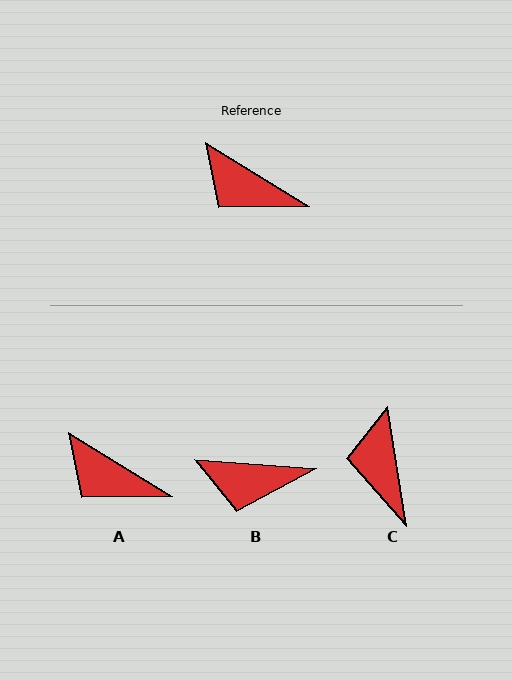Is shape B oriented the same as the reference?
No, it is off by about 27 degrees.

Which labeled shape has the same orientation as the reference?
A.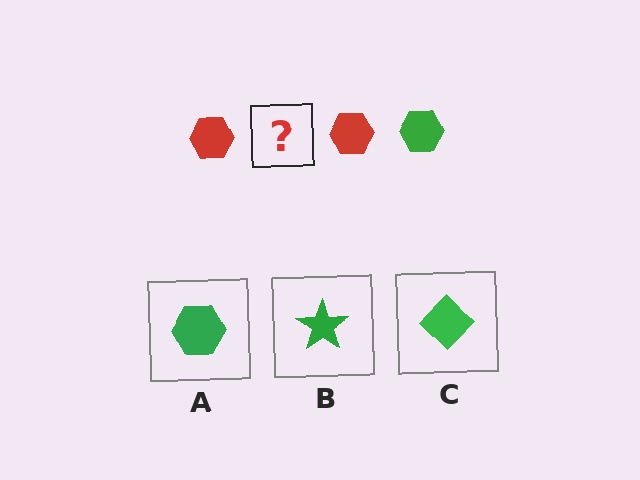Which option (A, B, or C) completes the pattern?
A.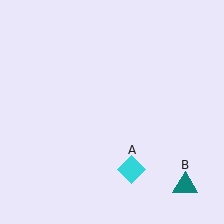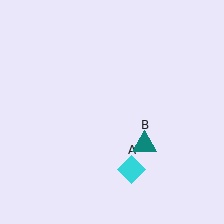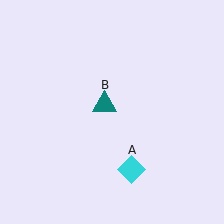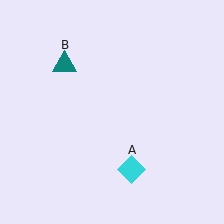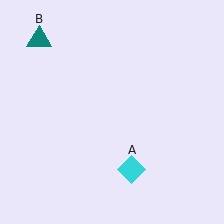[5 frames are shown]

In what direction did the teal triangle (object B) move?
The teal triangle (object B) moved up and to the left.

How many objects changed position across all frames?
1 object changed position: teal triangle (object B).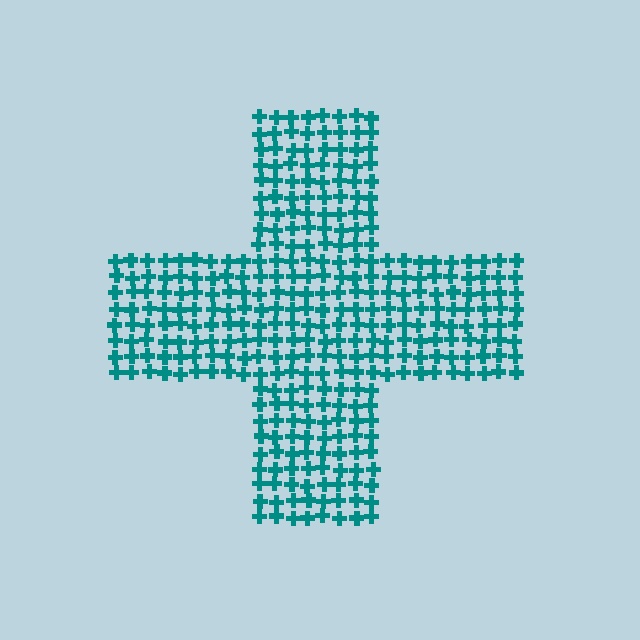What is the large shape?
The large shape is a cross.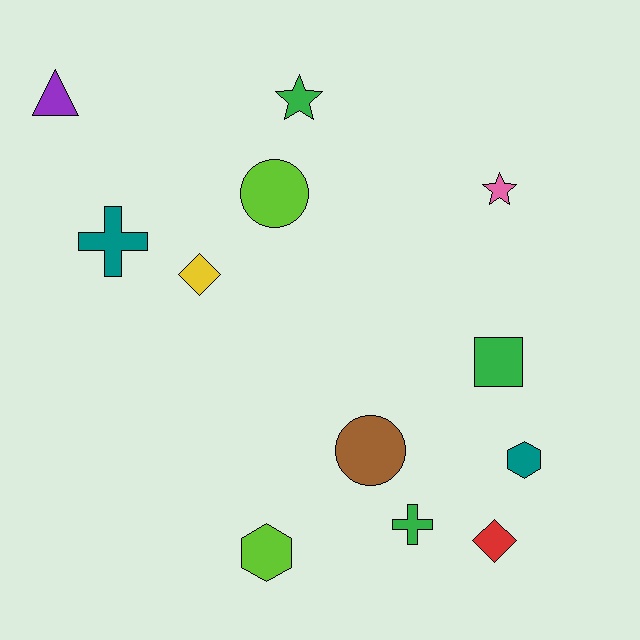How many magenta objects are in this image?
There are no magenta objects.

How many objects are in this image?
There are 12 objects.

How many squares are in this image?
There is 1 square.